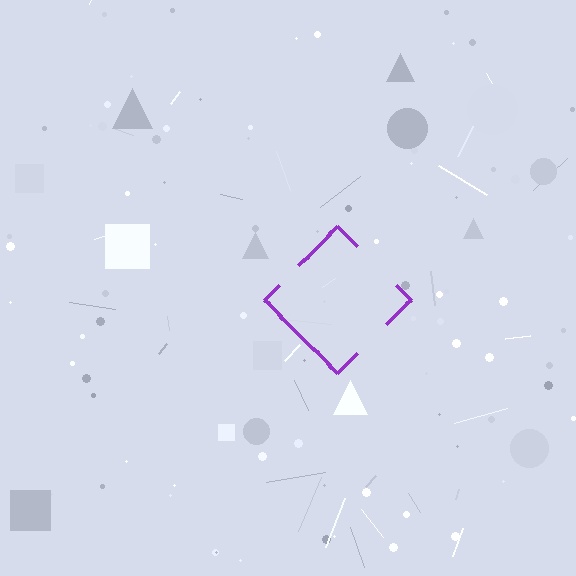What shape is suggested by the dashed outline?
The dashed outline suggests a diamond.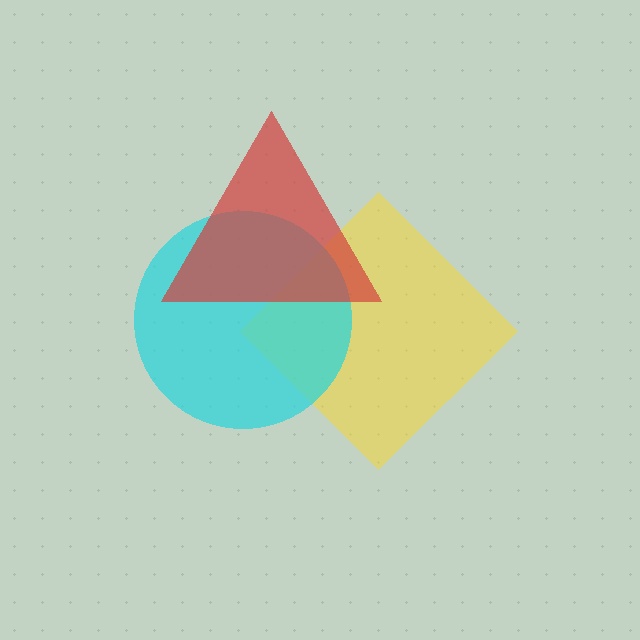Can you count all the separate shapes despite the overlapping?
Yes, there are 3 separate shapes.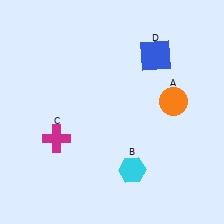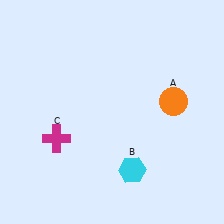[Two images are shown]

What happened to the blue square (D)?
The blue square (D) was removed in Image 2. It was in the top-right area of Image 1.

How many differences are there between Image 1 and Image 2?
There is 1 difference between the two images.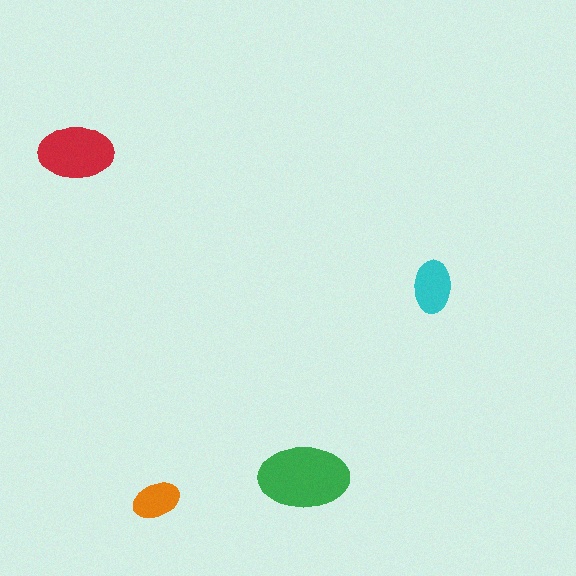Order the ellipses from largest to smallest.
the green one, the red one, the cyan one, the orange one.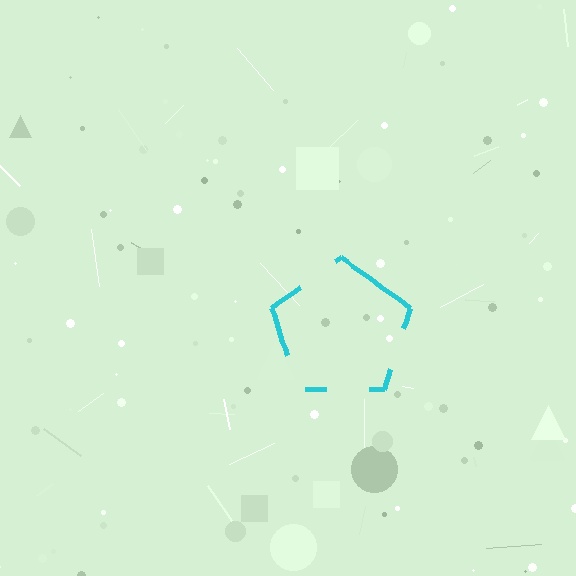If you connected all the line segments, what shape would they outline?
They would outline a pentagon.